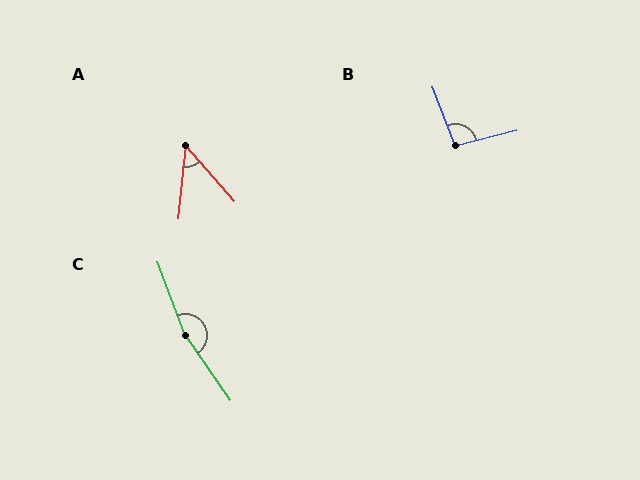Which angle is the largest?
C, at approximately 166 degrees.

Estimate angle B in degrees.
Approximately 97 degrees.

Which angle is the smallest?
A, at approximately 47 degrees.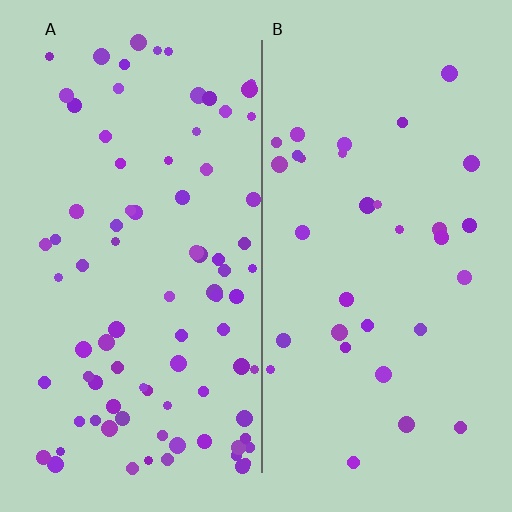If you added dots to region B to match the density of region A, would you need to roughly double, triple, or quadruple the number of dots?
Approximately triple.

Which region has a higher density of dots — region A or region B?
A (the left).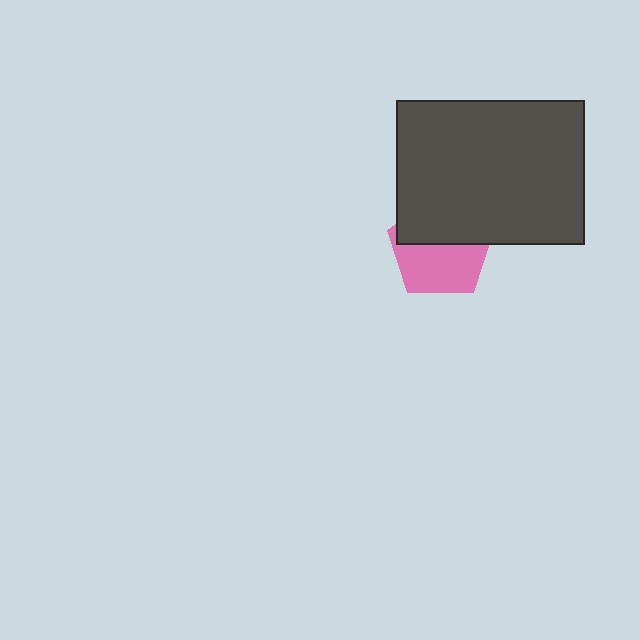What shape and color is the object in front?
The object in front is a dark gray rectangle.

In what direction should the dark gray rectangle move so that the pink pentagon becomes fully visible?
The dark gray rectangle should move up. That is the shortest direction to clear the overlap and leave the pink pentagon fully visible.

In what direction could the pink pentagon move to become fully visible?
The pink pentagon could move down. That would shift it out from behind the dark gray rectangle entirely.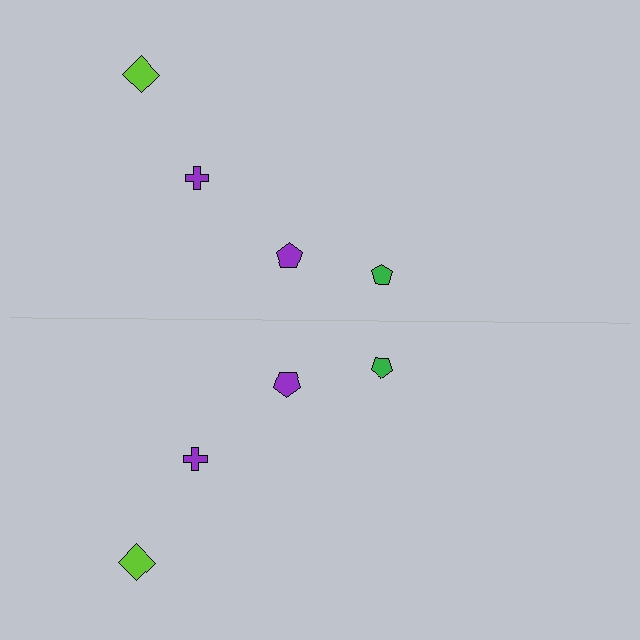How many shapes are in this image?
There are 8 shapes in this image.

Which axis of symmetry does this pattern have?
The pattern has a horizontal axis of symmetry running through the center of the image.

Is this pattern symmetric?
Yes, this pattern has bilateral (reflection) symmetry.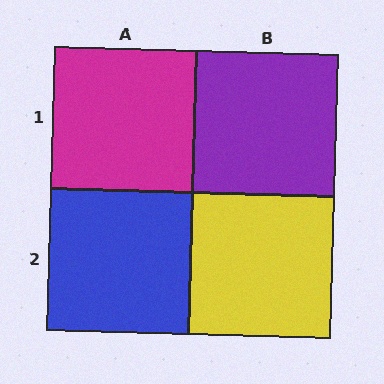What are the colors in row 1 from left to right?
Magenta, purple.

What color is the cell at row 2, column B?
Yellow.